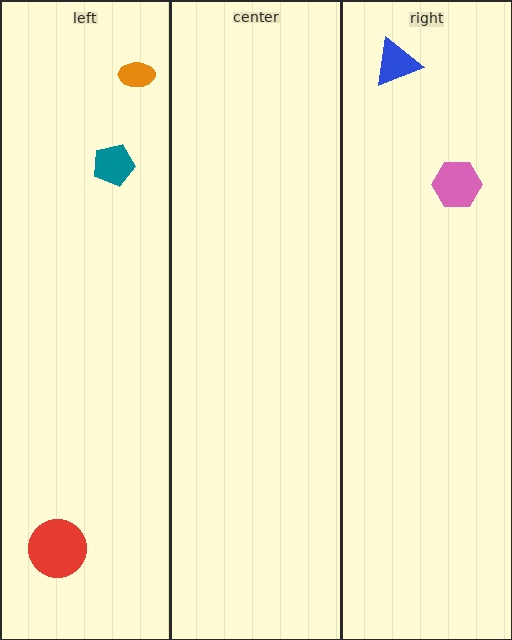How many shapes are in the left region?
3.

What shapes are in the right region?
The blue triangle, the pink hexagon.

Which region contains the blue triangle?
The right region.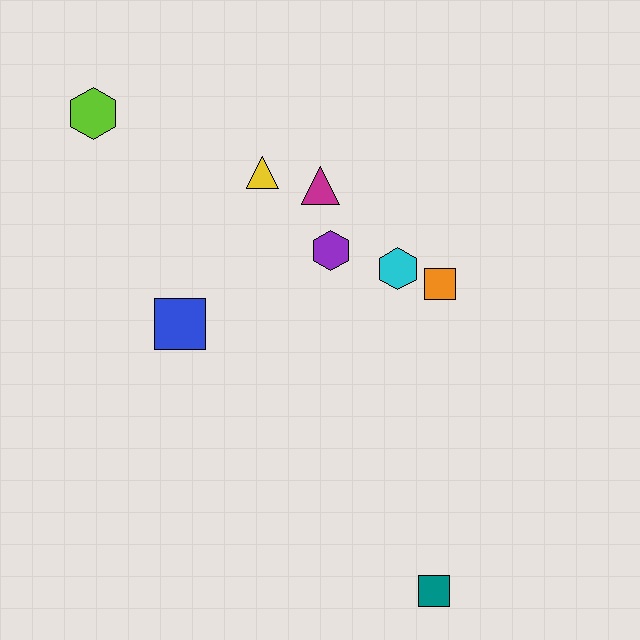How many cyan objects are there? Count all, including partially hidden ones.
There is 1 cyan object.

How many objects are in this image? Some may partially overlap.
There are 8 objects.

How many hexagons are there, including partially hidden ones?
There are 3 hexagons.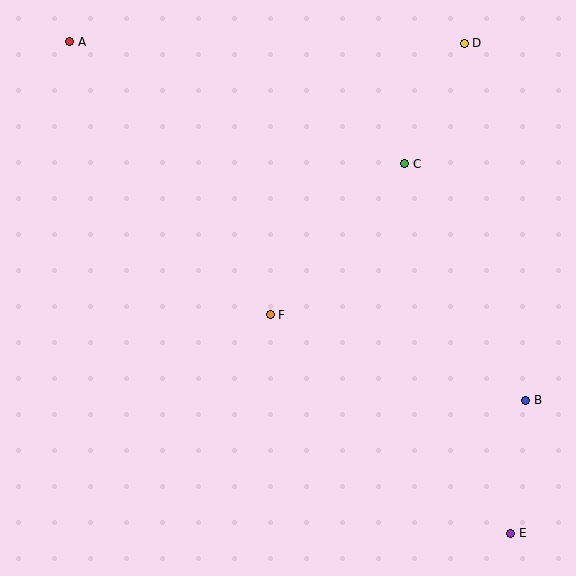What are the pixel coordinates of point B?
Point B is at (526, 400).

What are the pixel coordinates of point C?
Point C is at (405, 164).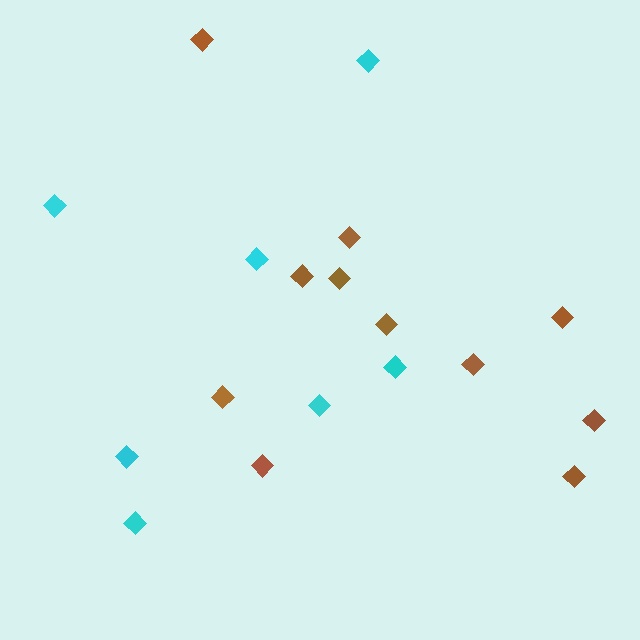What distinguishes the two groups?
There are 2 groups: one group of cyan diamonds (7) and one group of brown diamonds (11).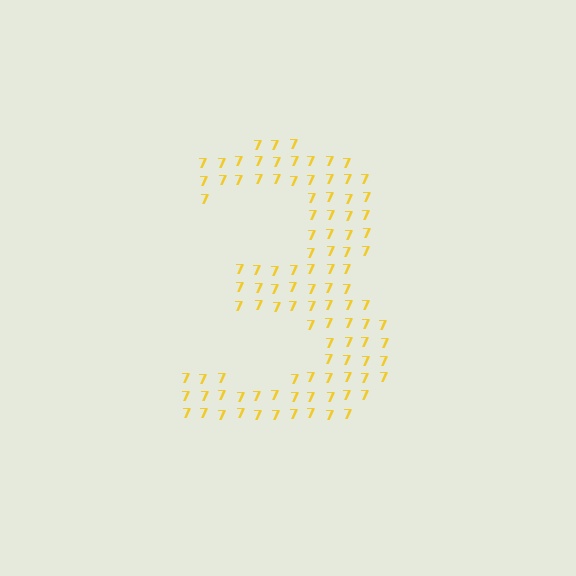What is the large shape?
The large shape is the digit 3.